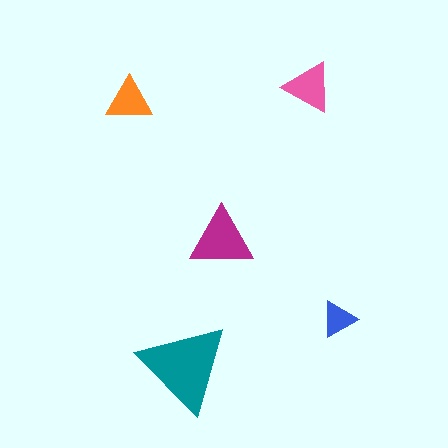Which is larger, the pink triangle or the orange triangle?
The pink one.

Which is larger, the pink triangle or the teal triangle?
The teal one.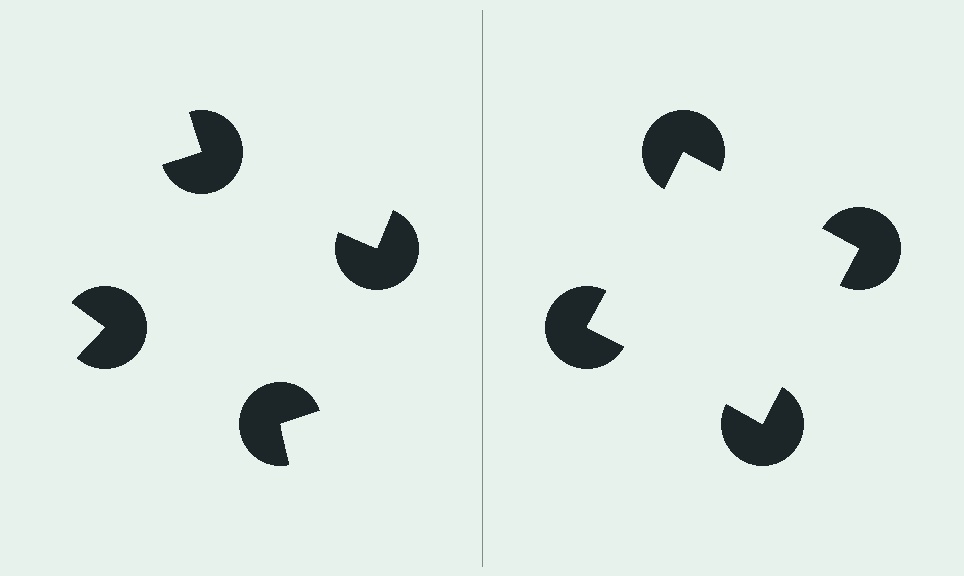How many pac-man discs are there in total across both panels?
8 — 4 on each side.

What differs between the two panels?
The pac-man discs are positioned identically on both sides; only the wedge orientations differ. On the right they align to a square; on the left they are misaligned.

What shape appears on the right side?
An illusory square.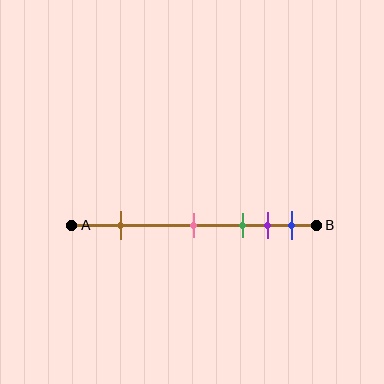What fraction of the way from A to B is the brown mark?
The brown mark is approximately 20% (0.2) of the way from A to B.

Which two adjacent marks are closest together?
The purple and blue marks are the closest adjacent pair.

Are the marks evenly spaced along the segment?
No, the marks are not evenly spaced.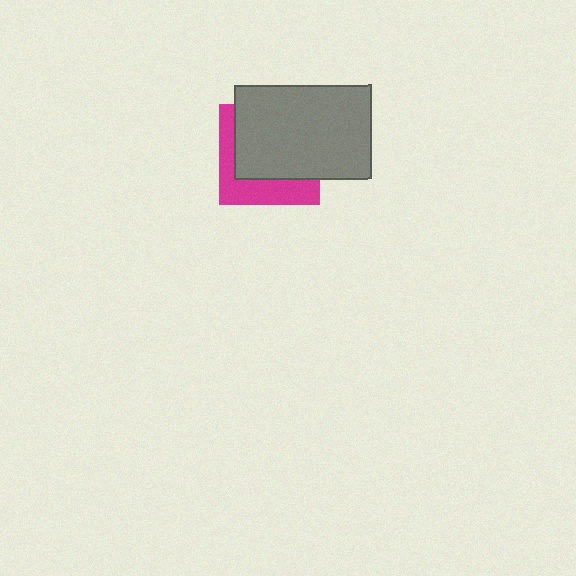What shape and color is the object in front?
The object in front is a gray rectangle.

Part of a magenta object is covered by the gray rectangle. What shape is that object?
It is a square.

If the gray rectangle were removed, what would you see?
You would see the complete magenta square.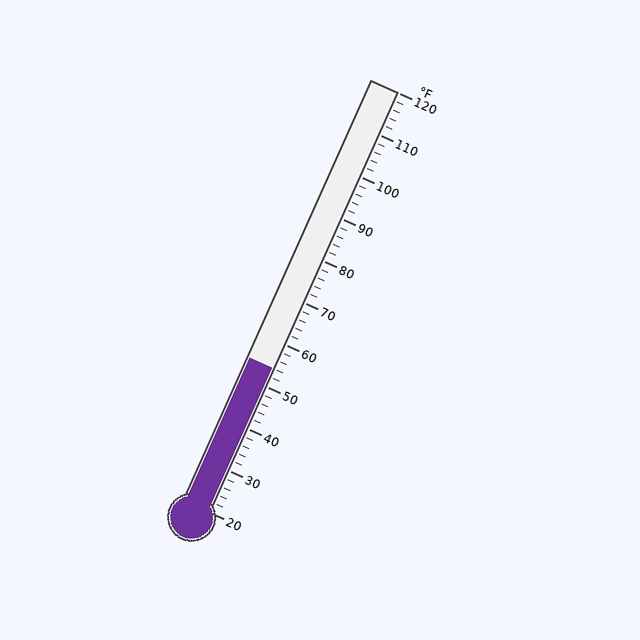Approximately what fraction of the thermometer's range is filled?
The thermometer is filled to approximately 35% of its range.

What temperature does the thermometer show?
The thermometer shows approximately 54°F.